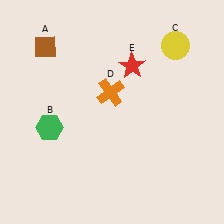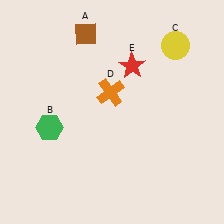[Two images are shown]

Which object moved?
The brown diamond (A) moved right.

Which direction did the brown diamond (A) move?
The brown diamond (A) moved right.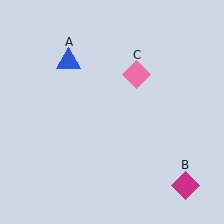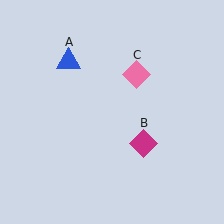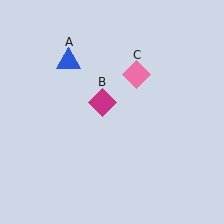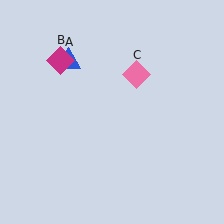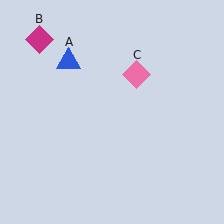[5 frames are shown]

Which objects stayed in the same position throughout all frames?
Blue triangle (object A) and pink diamond (object C) remained stationary.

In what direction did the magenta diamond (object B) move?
The magenta diamond (object B) moved up and to the left.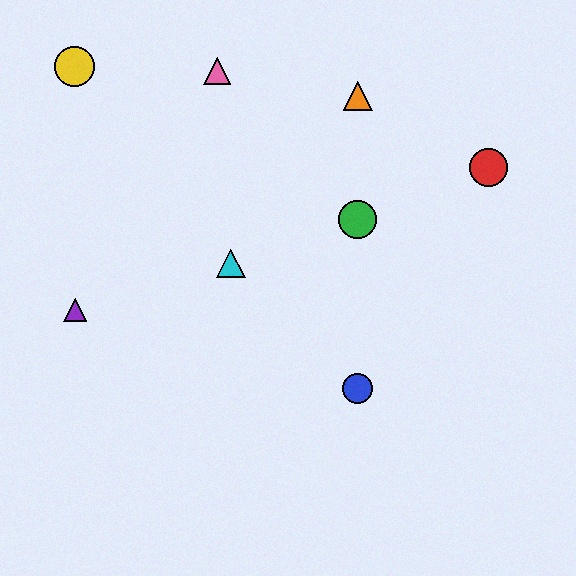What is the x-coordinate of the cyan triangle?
The cyan triangle is at x≈231.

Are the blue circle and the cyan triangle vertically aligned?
No, the blue circle is at x≈358 and the cyan triangle is at x≈231.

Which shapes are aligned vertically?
The blue circle, the green circle, the orange triangle are aligned vertically.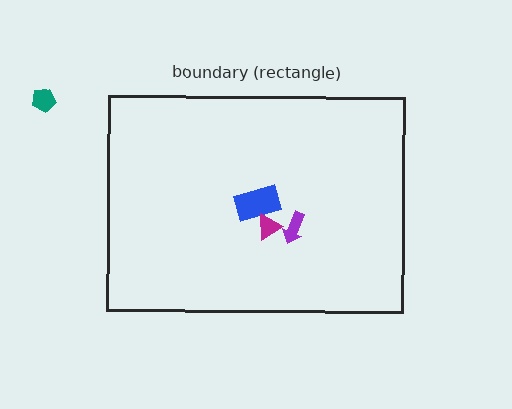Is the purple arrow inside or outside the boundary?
Inside.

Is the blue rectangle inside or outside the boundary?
Inside.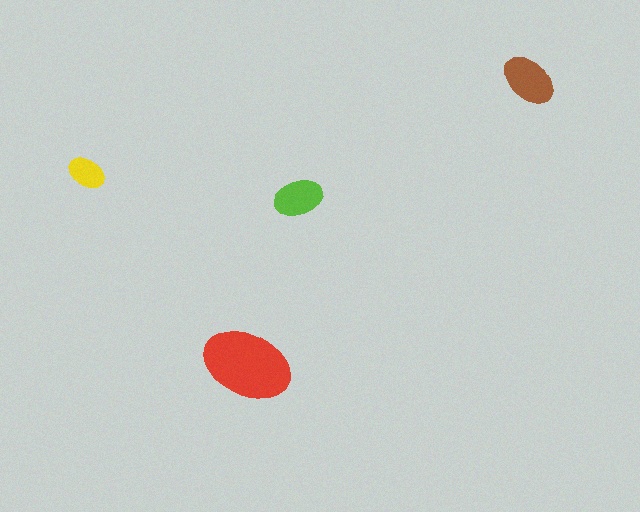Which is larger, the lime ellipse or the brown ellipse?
The brown one.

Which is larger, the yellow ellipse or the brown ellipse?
The brown one.